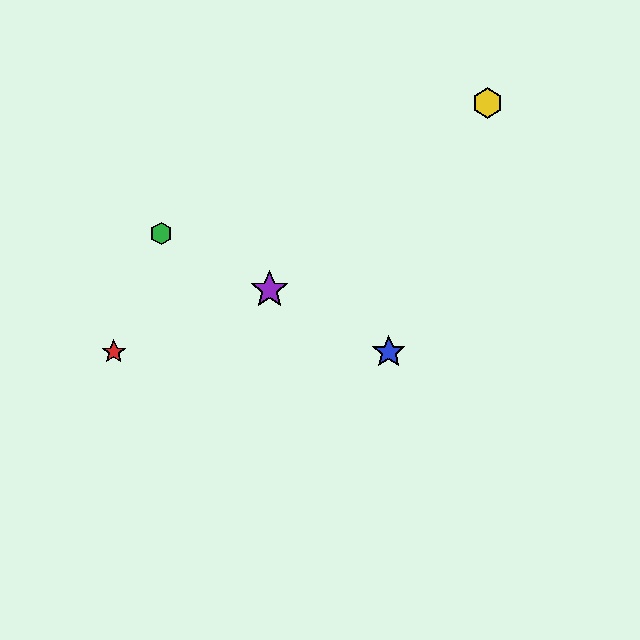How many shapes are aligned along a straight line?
3 shapes (the blue star, the green hexagon, the purple star) are aligned along a straight line.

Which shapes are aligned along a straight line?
The blue star, the green hexagon, the purple star are aligned along a straight line.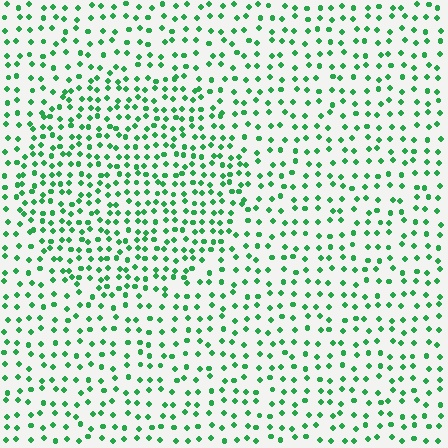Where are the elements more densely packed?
The elements are more densely packed inside the circle boundary.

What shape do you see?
I see a circle.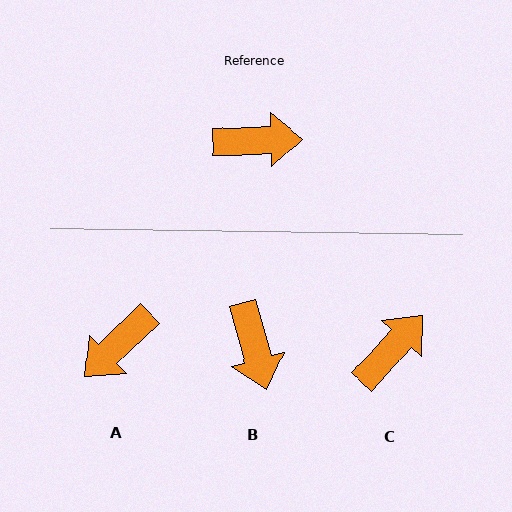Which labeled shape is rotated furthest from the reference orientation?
A, about 138 degrees away.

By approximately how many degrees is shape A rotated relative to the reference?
Approximately 138 degrees clockwise.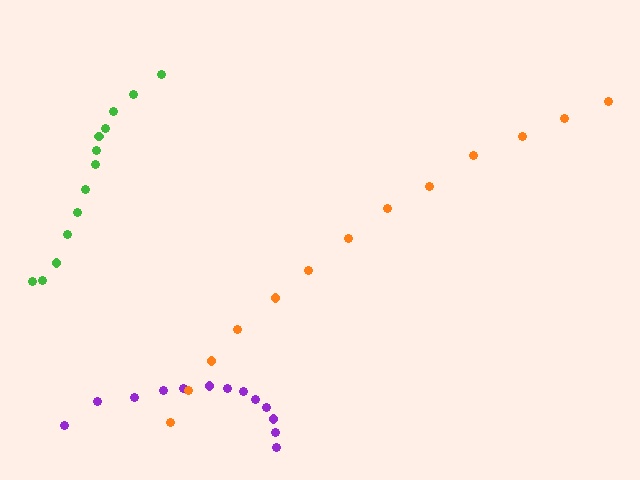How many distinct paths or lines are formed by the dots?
There are 3 distinct paths.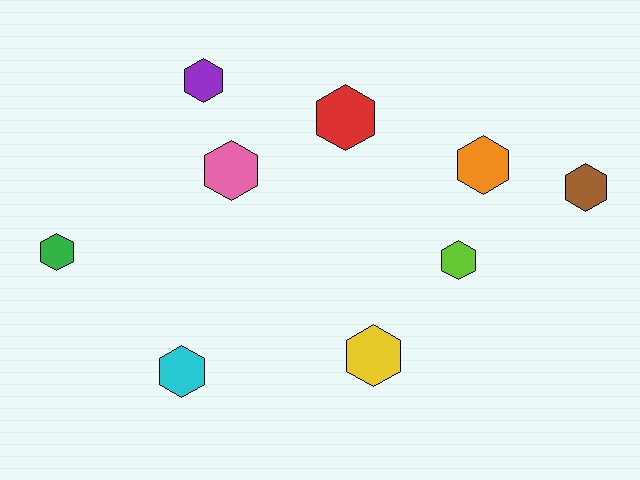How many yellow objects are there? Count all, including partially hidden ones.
There is 1 yellow object.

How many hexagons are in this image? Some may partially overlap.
There are 9 hexagons.